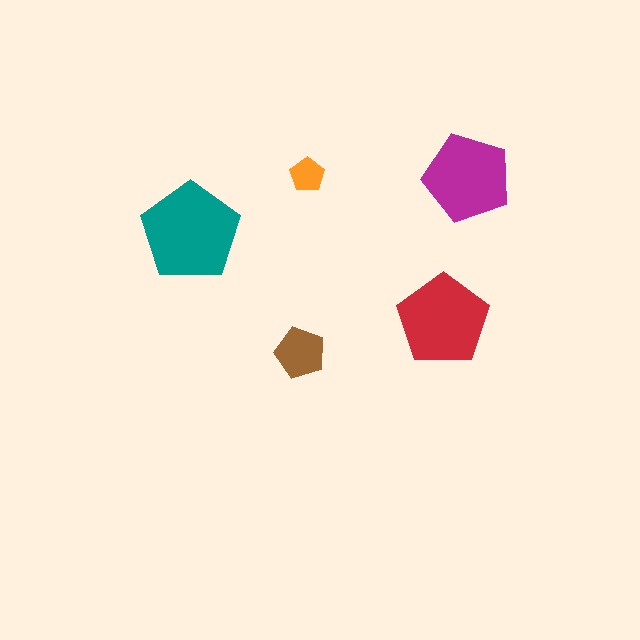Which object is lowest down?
The brown pentagon is bottommost.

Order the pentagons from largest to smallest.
the teal one, the red one, the magenta one, the brown one, the orange one.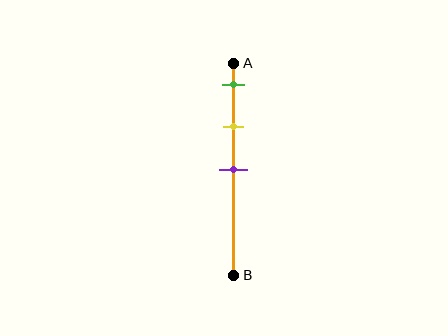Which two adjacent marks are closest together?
The green and yellow marks are the closest adjacent pair.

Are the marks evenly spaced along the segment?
Yes, the marks are approximately evenly spaced.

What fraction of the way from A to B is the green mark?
The green mark is approximately 10% (0.1) of the way from A to B.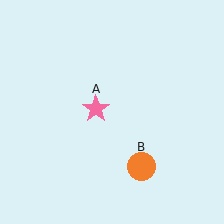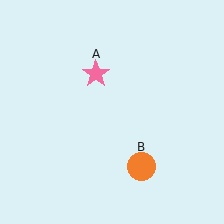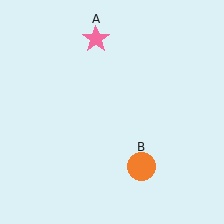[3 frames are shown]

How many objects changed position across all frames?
1 object changed position: pink star (object A).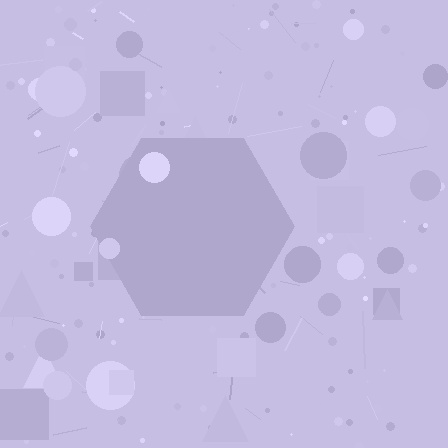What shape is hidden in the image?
A hexagon is hidden in the image.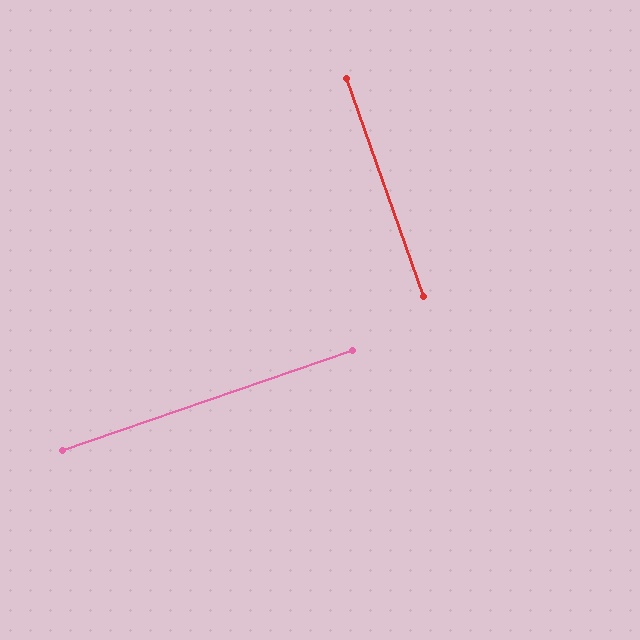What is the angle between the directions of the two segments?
Approximately 89 degrees.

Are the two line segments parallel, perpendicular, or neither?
Perpendicular — they meet at approximately 89°.